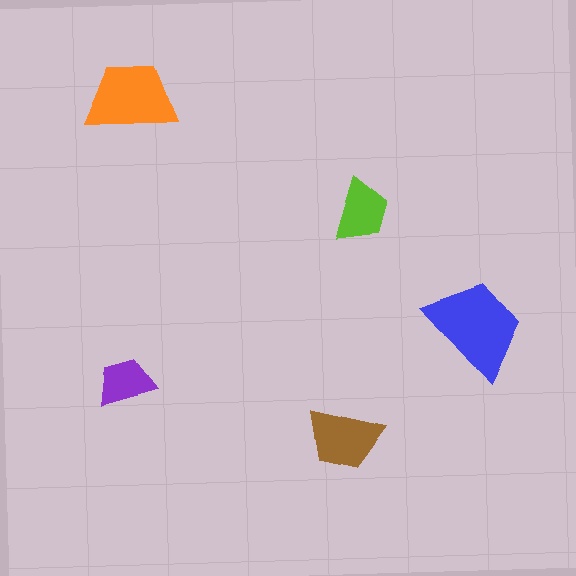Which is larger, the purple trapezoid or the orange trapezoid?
The orange one.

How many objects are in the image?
There are 5 objects in the image.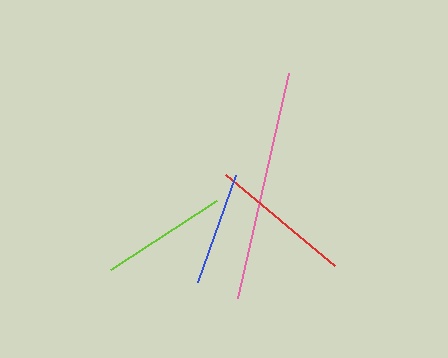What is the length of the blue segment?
The blue segment is approximately 113 pixels long.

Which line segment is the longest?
The pink line is the longest at approximately 231 pixels.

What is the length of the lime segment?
The lime segment is approximately 126 pixels long.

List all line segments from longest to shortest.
From longest to shortest: pink, red, lime, blue.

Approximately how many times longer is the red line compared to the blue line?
The red line is approximately 1.3 times the length of the blue line.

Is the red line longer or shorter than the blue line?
The red line is longer than the blue line.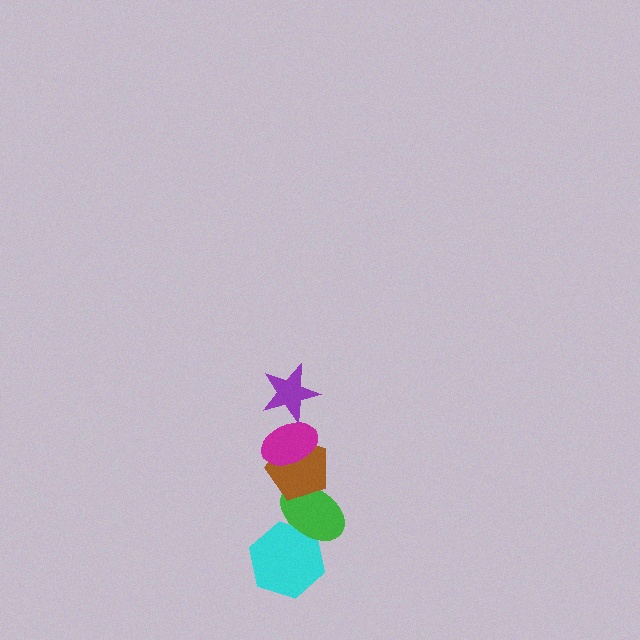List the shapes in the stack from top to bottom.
From top to bottom: the purple star, the magenta ellipse, the brown pentagon, the green ellipse, the cyan hexagon.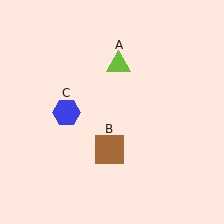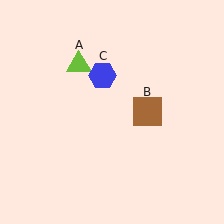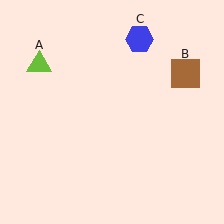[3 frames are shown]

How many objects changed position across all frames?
3 objects changed position: lime triangle (object A), brown square (object B), blue hexagon (object C).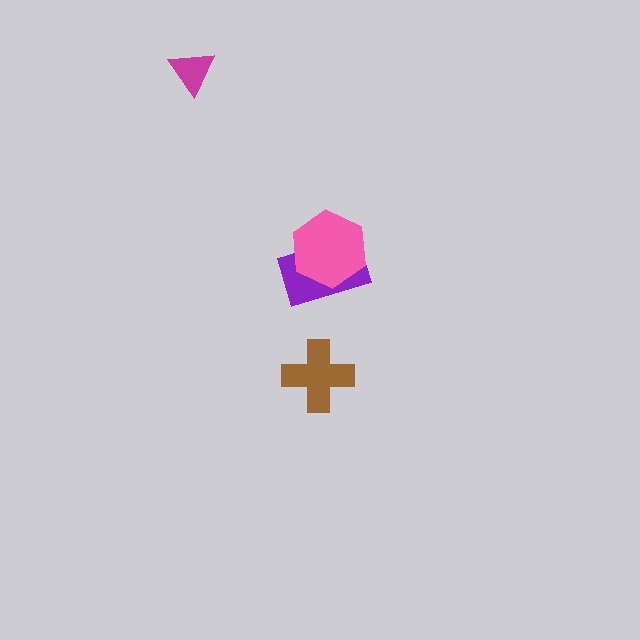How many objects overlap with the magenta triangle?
0 objects overlap with the magenta triangle.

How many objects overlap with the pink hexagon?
1 object overlaps with the pink hexagon.